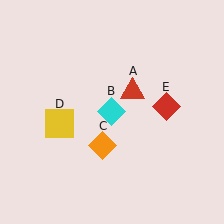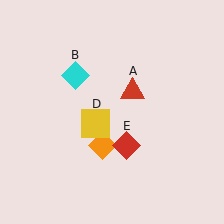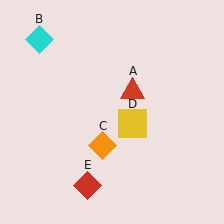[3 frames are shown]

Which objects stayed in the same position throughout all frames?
Red triangle (object A) and orange diamond (object C) remained stationary.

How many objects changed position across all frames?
3 objects changed position: cyan diamond (object B), yellow square (object D), red diamond (object E).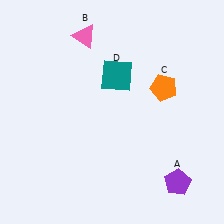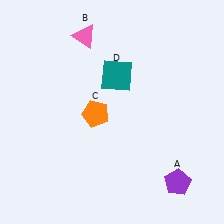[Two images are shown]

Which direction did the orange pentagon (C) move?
The orange pentagon (C) moved left.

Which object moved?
The orange pentagon (C) moved left.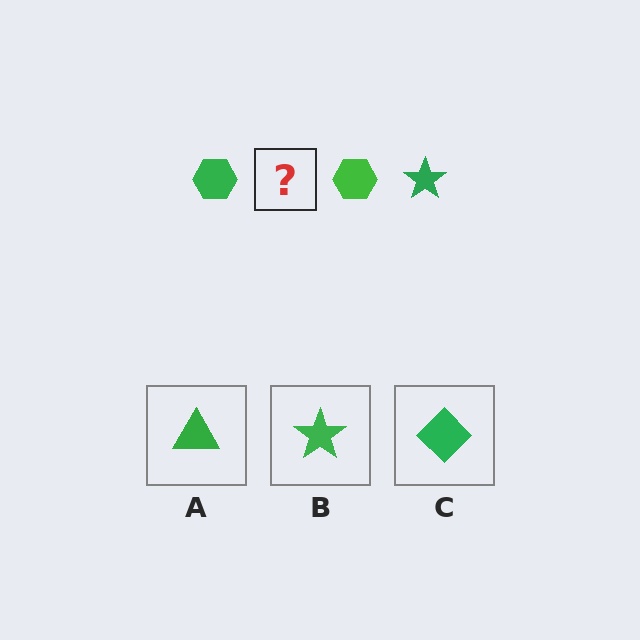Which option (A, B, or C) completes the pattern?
B.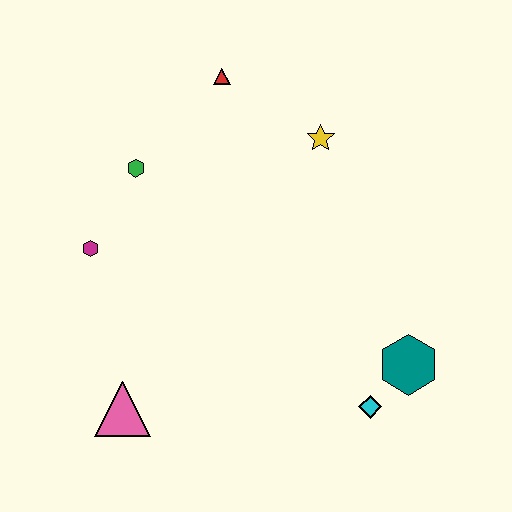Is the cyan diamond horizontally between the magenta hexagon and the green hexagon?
No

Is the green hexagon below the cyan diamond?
No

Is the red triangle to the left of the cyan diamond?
Yes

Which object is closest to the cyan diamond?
The teal hexagon is closest to the cyan diamond.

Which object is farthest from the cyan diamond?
The red triangle is farthest from the cyan diamond.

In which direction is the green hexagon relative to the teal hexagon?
The green hexagon is to the left of the teal hexagon.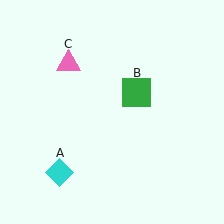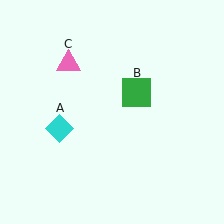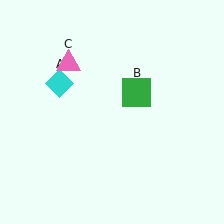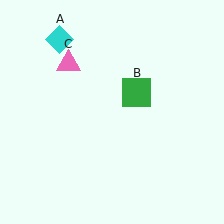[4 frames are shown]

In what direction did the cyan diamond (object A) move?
The cyan diamond (object A) moved up.